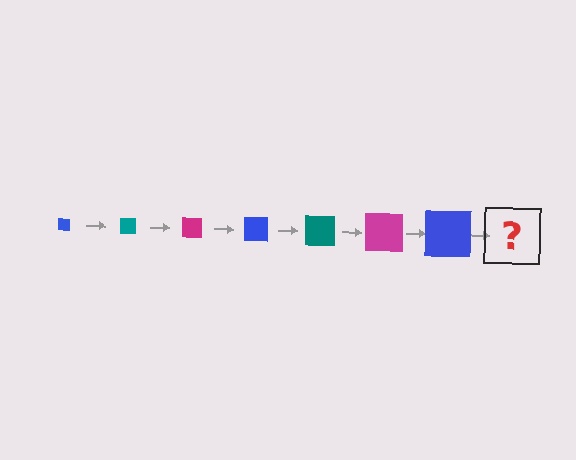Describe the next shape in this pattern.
It should be a teal square, larger than the previous one.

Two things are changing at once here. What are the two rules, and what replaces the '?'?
The two rules are that the square grows larger each step and the color cycles through blue, teal, and magenta. The '?' should be a teal square, larger than the previous one.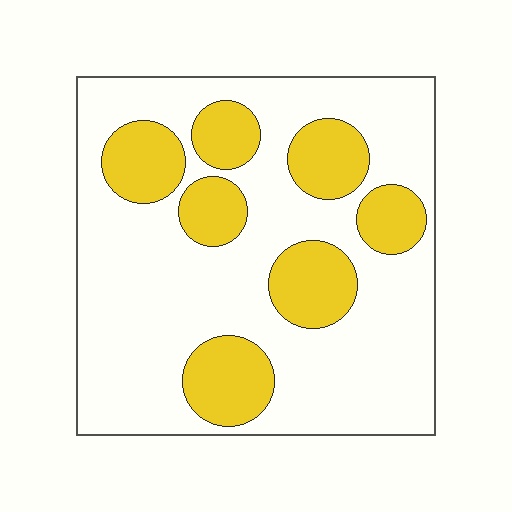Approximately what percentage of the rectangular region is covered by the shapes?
Approximately 25%.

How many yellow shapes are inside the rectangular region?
7.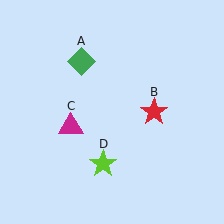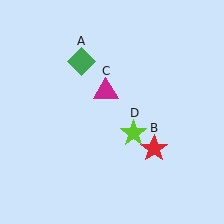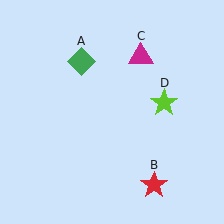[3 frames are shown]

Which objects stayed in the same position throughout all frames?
Green diamond (object A) remained stationary.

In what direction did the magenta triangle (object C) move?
The magenta triangle (object C) moved up and to the right.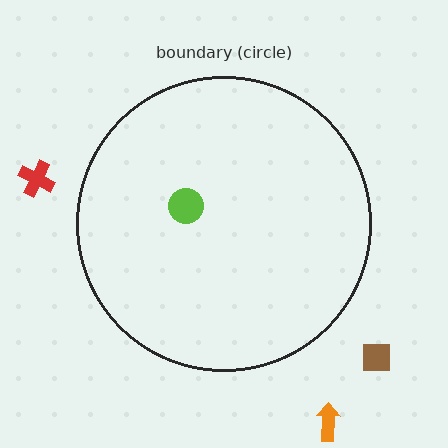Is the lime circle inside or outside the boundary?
Inside.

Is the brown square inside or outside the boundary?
Outside.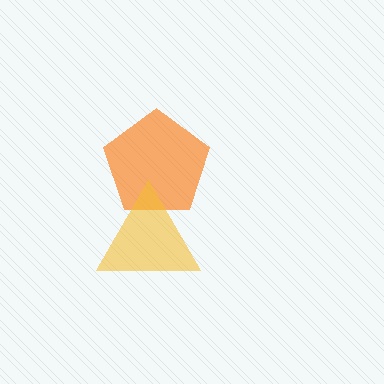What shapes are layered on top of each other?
The layered shapes are: an orange pentagon, a yellow triangle.